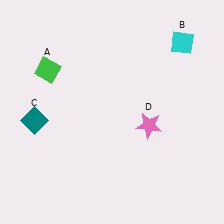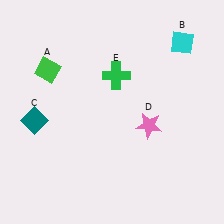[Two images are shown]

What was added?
A green cross (E) was added in Image 2.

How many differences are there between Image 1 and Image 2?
There is 1 difference between the two images.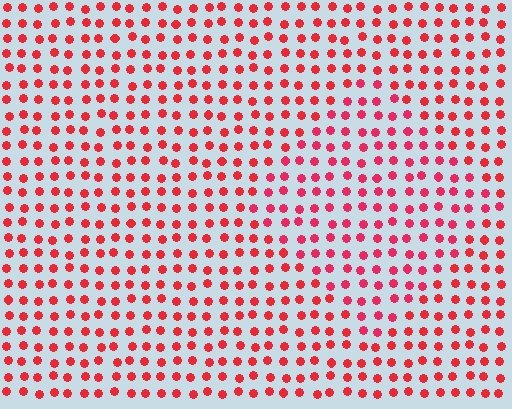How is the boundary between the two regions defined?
The boundary is defined purely by a slight shift in hue (about 14 degrees). Spacing, size, and orientation are identical on both sides.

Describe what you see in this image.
The image is filled with small red elements in a uniform arrangement. A diamond-shaped region is visible where the elements are tinted to a slightly different hue, forming a subtle color boundary.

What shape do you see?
I see a diamond.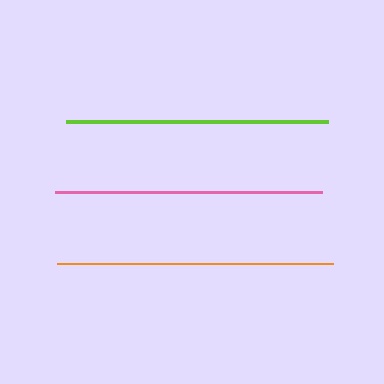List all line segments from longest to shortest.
From longest to shortest: orange, pink, lime.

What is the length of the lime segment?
The lime segment is approximately 263 pixels long.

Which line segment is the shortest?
The lime line is the shortest at approximately 263 pixels.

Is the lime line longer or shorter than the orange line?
The orange line is longer than the lime line.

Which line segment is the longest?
The orange line is the longest at approximately 275 pixels.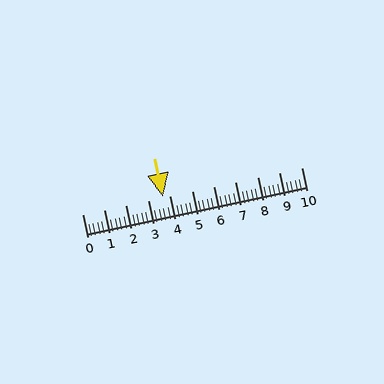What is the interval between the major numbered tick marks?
The major tick marks are spaced 1 units apart.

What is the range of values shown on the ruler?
The ruler shows values from 0 to 10.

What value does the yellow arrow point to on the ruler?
The yellow arrow points to approximately 3.7.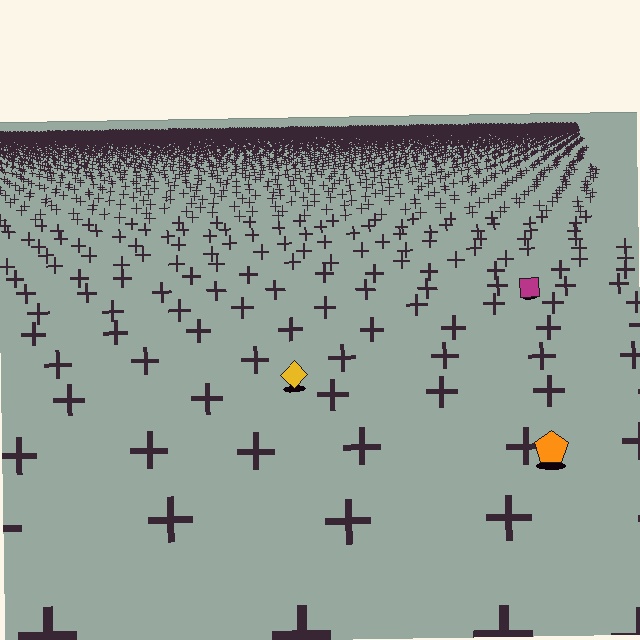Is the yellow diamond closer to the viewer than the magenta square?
Yes. The yellow diamond is closer — you can tell from the texture gradient: the ground texture is coarser near it.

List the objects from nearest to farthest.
From nearest to farthest: the orange pentagon, the yellow diamond, the magenta square.